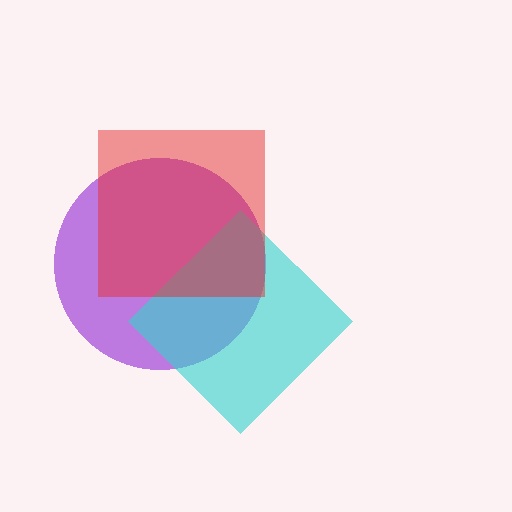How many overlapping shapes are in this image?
There are 3 overlapping shapes in the image.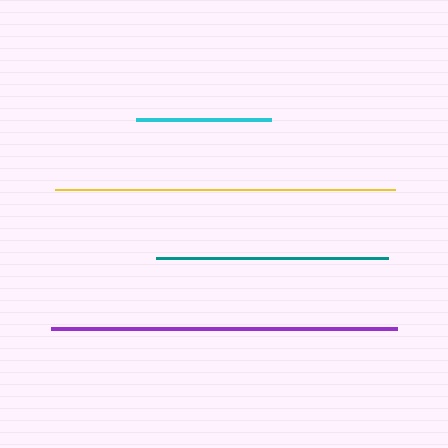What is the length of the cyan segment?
The cyan segment is approximately 135 pixels long.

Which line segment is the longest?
The purple line is the longest at approximately 346 pixels.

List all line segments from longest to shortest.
From longest to shortest: purple, yellow, teal, cyan.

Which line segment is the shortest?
The cyan line is the shortest at approximately 135 pixels.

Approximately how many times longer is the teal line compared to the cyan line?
The teal line is approximately 1.7 times the length of the cyan line.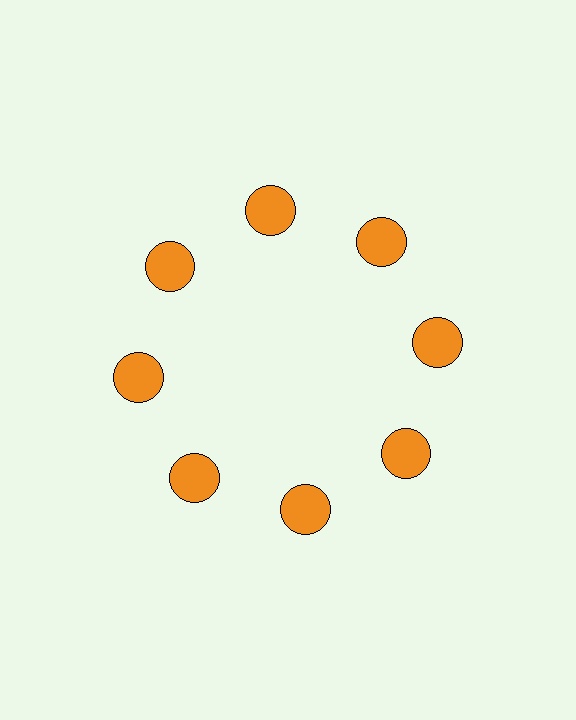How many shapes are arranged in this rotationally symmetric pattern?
There are 8 shapes, arranged in 8 groups of 1.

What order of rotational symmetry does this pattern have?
This pattern has 8-fold rotational symmetry.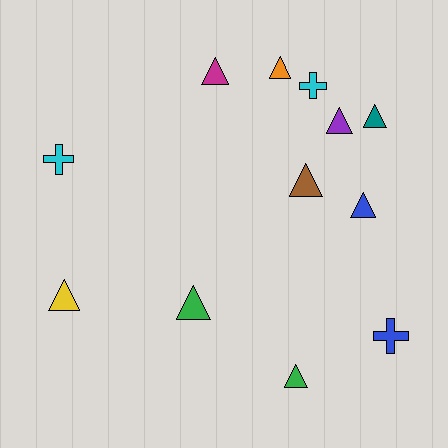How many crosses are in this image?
There are 3 crosses.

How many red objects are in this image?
There are no red objects.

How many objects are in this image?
There are 12 objects.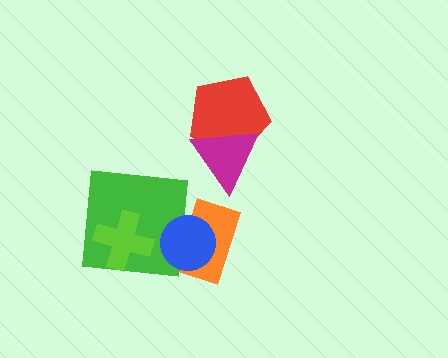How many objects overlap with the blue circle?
2 objects overlap with the blue circle.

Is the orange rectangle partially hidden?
Yes, it is partially covered by another shape.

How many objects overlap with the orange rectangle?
2 objects overlap with the orange rectangle.